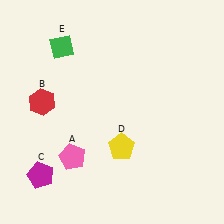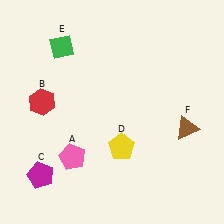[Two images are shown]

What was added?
A brown triangle (F) was added in Image 2.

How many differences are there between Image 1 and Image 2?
There is 1 difference between the two images.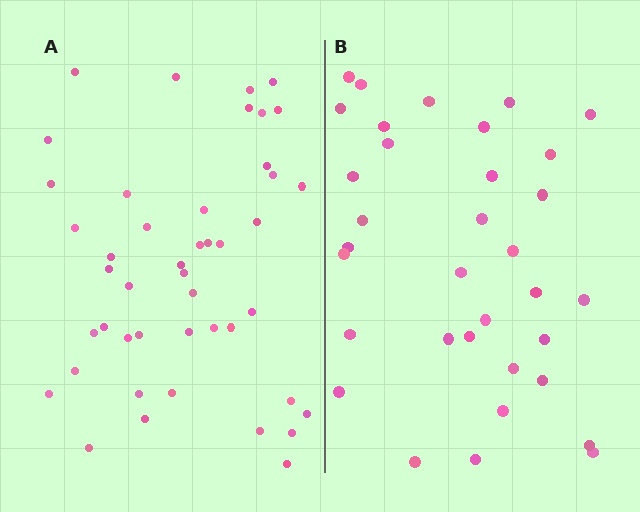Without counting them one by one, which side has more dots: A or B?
Region A (the left region) has more dots.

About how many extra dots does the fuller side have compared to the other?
Region A has roughly 12 or so more dots than region B.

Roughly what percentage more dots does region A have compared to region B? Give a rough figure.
About 30% more.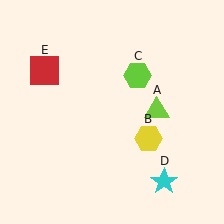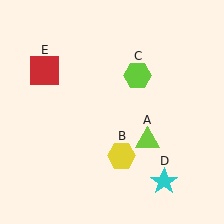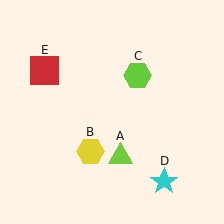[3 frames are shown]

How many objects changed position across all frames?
2 objects changed position: lime triangle (object A), yellow hexagon (object B).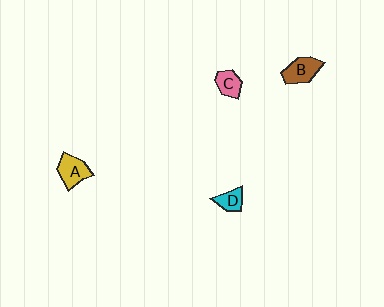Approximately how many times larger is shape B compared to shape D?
Approximately 1.6 times.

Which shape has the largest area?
Shape B (brown).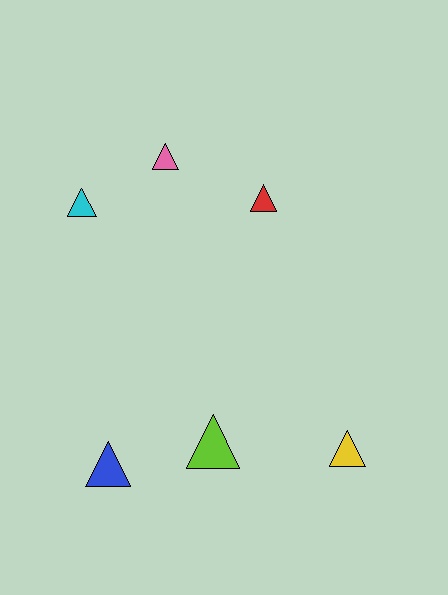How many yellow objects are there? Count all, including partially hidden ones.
There is 1 yellow object.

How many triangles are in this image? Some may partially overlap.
There are 6 triangles.